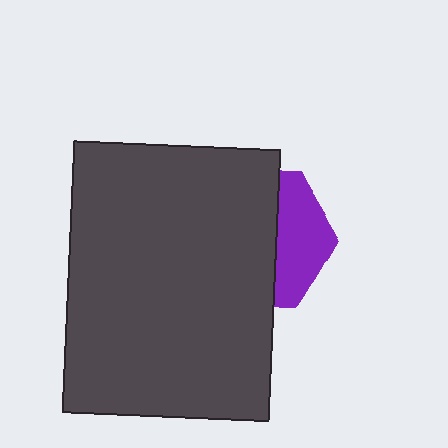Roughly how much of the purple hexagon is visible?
A small part of it is visible (roughly 35%).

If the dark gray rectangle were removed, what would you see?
You would see the complete purple hexagon.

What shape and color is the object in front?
The object in front is a dark gray rectangle.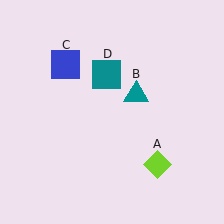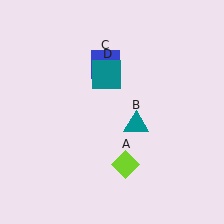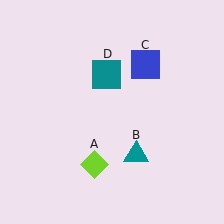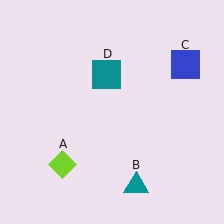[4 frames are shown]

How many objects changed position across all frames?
3 objects changed position: lime diamond (object A), teal triangle (object B), blue square (object C).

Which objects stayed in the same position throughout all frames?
Teal square (object D) remained stationary.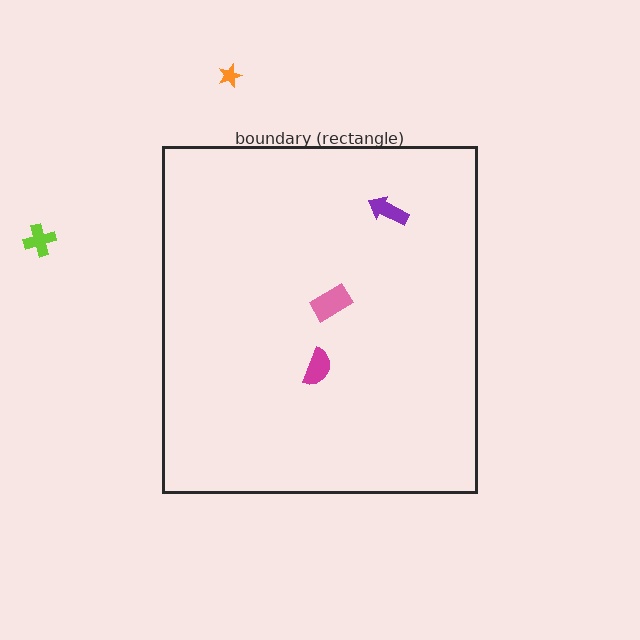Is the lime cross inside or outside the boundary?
Outside.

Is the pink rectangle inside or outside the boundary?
Inside.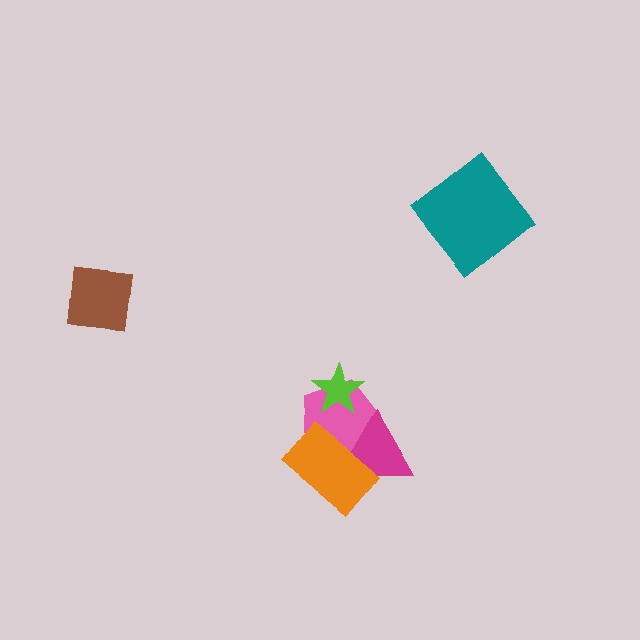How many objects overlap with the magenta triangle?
2 objects overlap with the magenta triangle.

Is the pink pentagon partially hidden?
Yes, it is partially covered by another shape.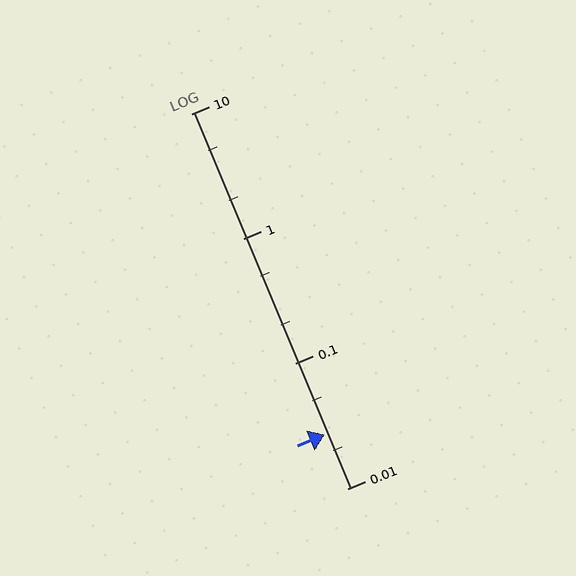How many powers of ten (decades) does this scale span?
The scale spans 3 decades, from 0.01 to 10.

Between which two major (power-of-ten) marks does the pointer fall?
The pointer is between 0.01 and 0.1.